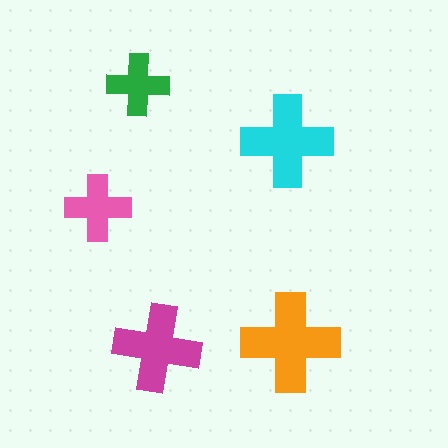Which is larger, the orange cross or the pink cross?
The orange one.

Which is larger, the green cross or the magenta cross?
The magenta one.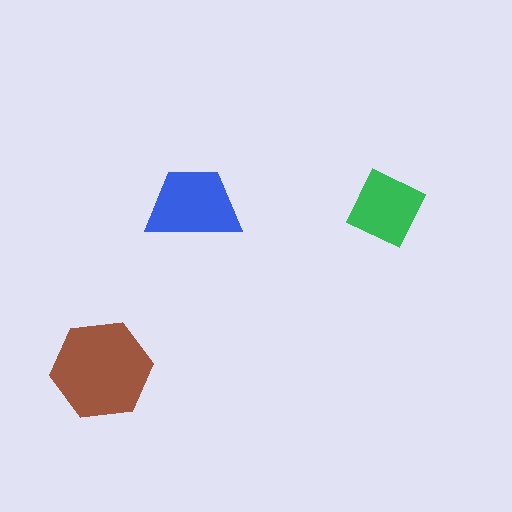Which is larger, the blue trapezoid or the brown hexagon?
The brown hexagon.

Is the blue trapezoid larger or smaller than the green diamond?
Larger.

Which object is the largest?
The brown hexagon.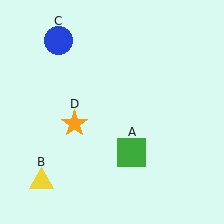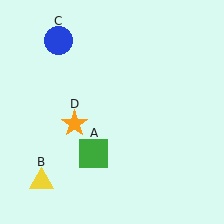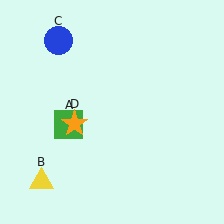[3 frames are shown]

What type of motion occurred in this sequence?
The green square (object A) rotated clockwise around the center of the scene.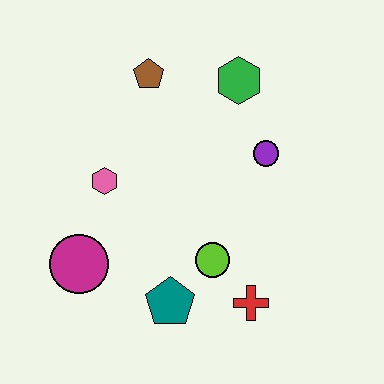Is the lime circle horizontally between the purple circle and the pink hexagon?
Yes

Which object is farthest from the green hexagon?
The magenta circle is farthest from the green hexagon.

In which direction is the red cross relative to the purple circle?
The red cross is below the purple circle.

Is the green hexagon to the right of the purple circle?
No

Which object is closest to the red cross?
The lime circle is closest to the red cross.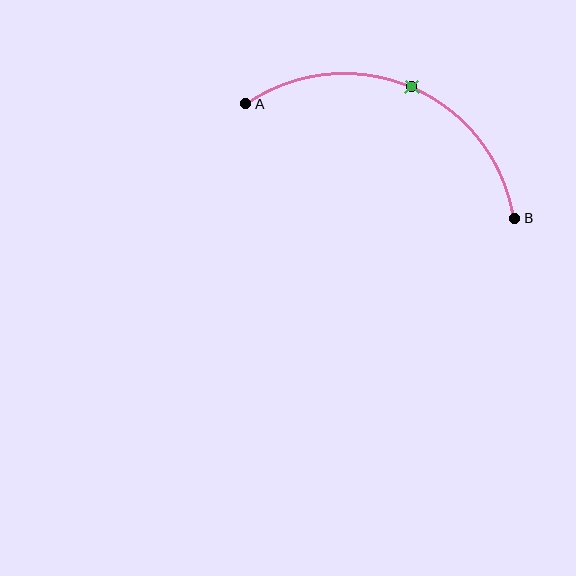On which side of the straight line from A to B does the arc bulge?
The arc bulges above the straight line connecting A and B.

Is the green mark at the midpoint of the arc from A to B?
Yes. The green mark lies on the arc at equal arc-length from both A and B — it is the arc midpoint.